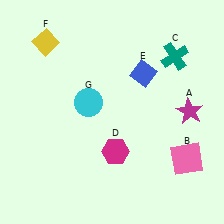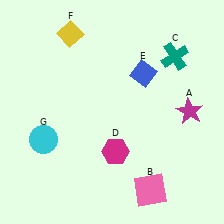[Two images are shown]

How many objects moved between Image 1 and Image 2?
3 objects moved between the two images.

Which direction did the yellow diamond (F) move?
The yellow diamond (F) moved right.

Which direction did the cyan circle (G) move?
The cyan circle (G) moved left.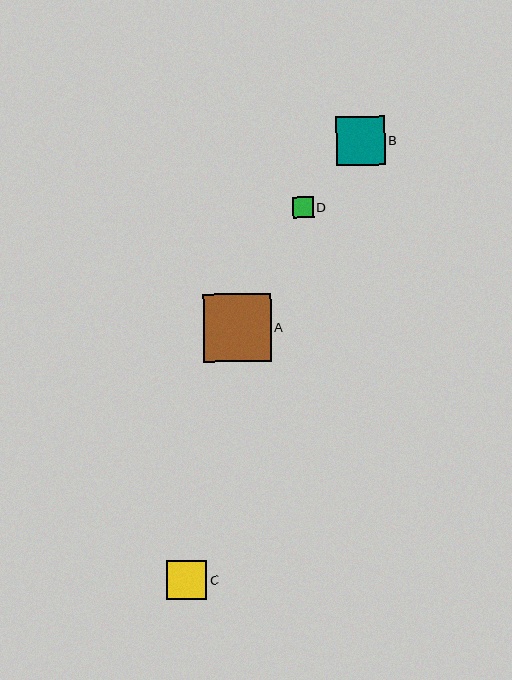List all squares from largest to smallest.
From largest to smallest: A, B, C, D.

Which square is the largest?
Square A is the largest with a size of approximately 68 pixels.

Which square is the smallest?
Square D is the smallest with a size of approximately 21 pixels.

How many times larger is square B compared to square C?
Square B is approximately 1.2 times the size of square C.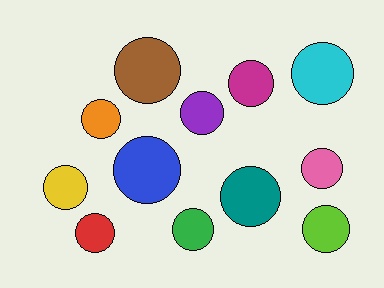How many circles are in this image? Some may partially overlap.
There are 12 circles.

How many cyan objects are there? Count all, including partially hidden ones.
There is 1 cyan object.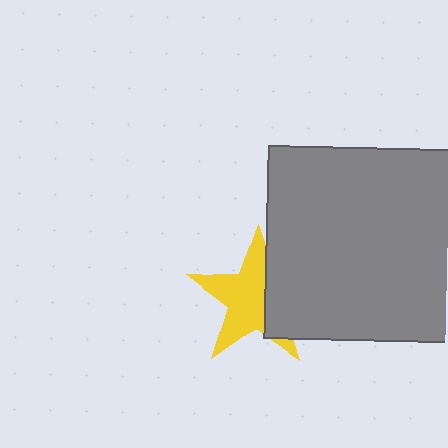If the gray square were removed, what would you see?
You would see the complete yellow star.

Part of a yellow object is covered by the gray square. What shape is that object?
It is a star.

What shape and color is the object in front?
The object in front is a gray square.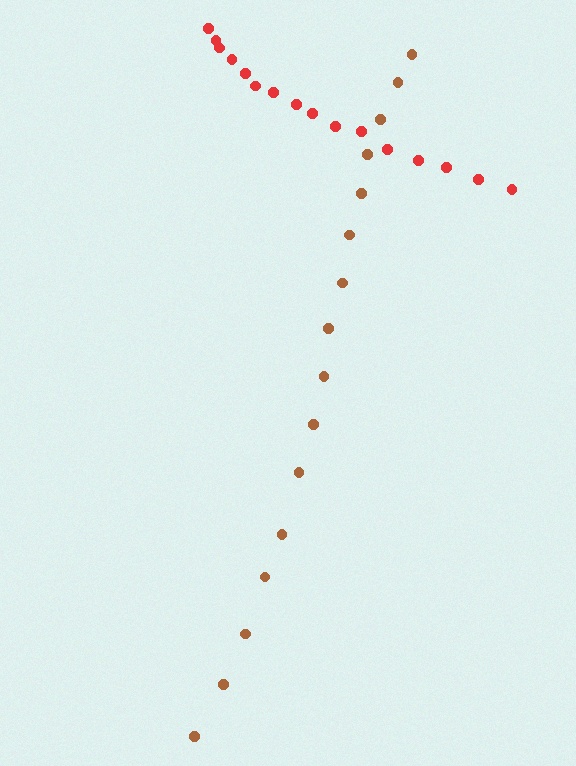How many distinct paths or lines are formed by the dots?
There are 2 distinct paths.